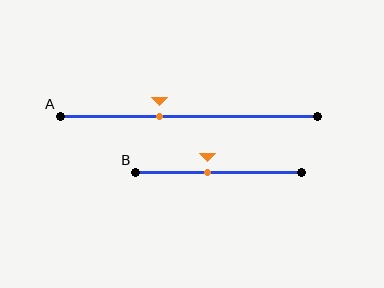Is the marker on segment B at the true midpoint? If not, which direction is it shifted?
No, the marker on segment B is shifted to the left by about 7% of the segment length.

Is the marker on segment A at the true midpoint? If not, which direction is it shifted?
No, the marker on segment A is shifted to the left by about 11% of the segment length.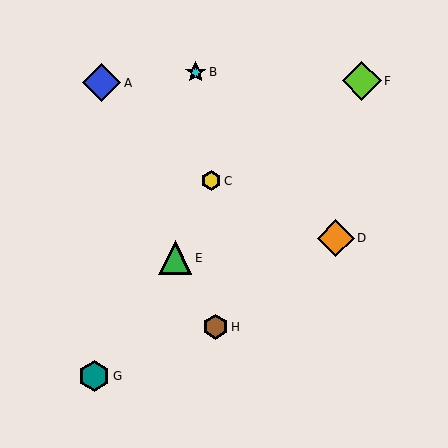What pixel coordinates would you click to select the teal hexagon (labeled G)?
Click at (94, 376) to select the teal hexagon G.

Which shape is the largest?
The lime diamond (labeled F) is the largest.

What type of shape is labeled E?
Shape E is a green triangle.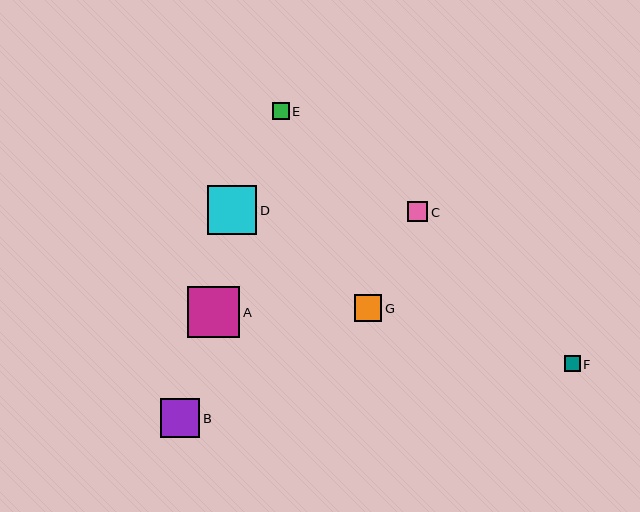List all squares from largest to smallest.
From largest to smallest: A, D, B, G, C, E, F.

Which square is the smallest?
Square F is the smallest with a size of approximately 16 pixels.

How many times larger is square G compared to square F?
Square G is approximately 1.7 times the size of square F.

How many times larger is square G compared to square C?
Square G is approximately 1.4 times the size of square C.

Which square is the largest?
Square A is the largest with a size of approximately 52 pixels.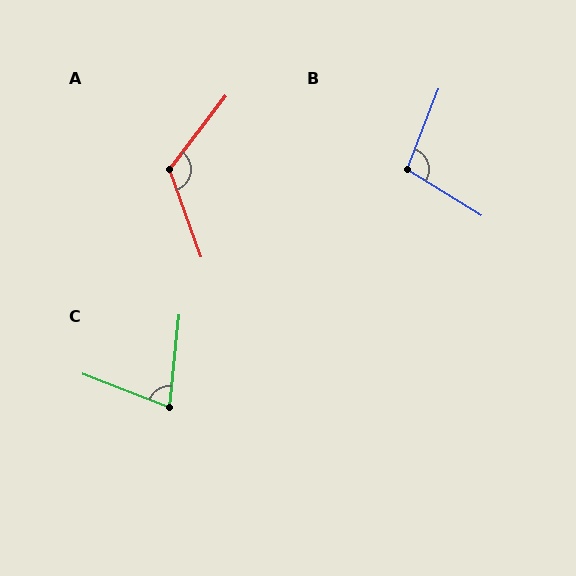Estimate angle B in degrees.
Approximately 100 degrees.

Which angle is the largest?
A, at approximately 122 degrees.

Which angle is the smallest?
C, at approximately 75 degrees.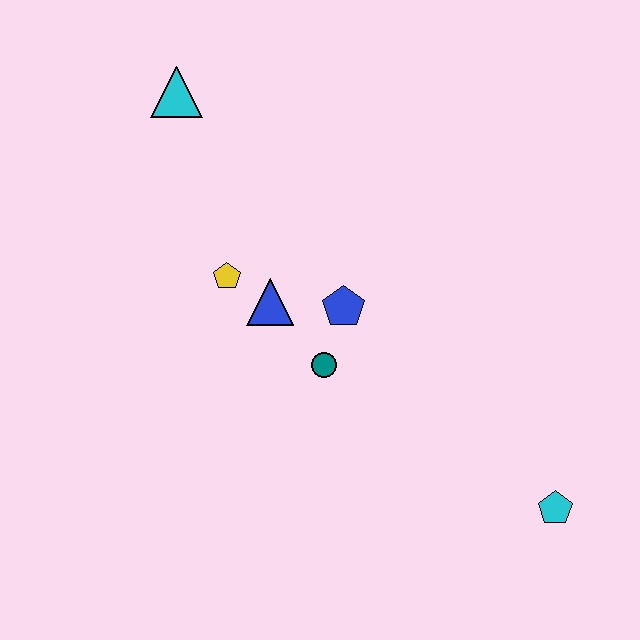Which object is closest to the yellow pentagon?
The blue triangle is closest to the yellow pentagon.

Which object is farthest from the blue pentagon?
The cyan pentagon is farthest from the blue pentagon.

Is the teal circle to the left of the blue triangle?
No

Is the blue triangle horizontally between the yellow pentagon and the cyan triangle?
No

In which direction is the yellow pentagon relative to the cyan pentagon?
The yellow pentagon is to the left of the cyan pentagon.